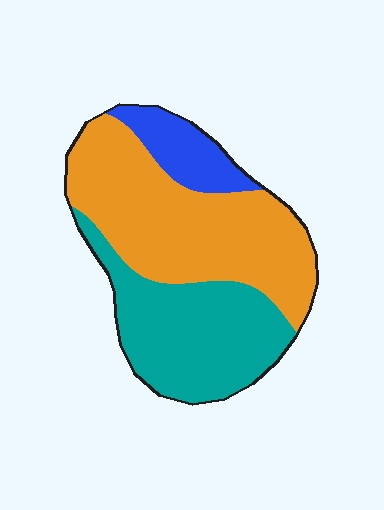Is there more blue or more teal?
Teal.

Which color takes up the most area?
Orange, at roughly 50%.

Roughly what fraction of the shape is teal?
Teal takes up between a third and a half of the shape.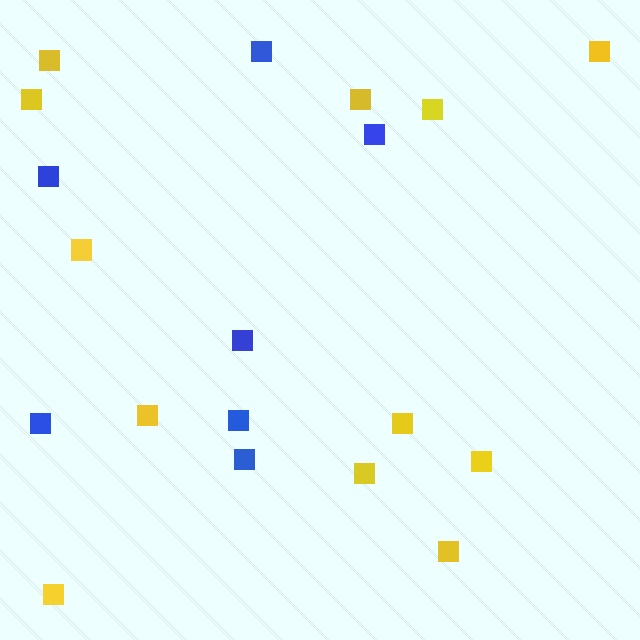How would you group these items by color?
There are 2 groups: one group of blue squares (7) and one group of yellow squares (12).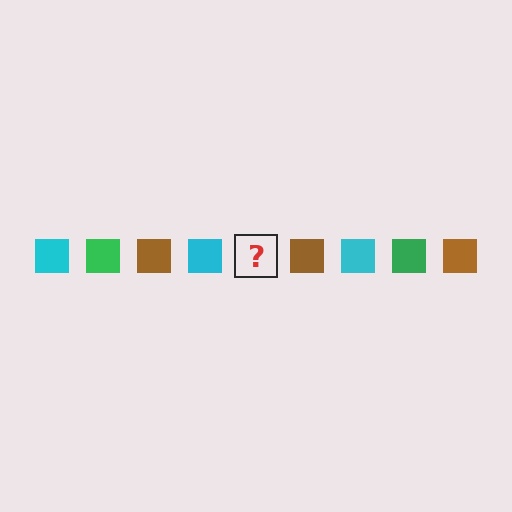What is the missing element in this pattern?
The missing element is a green square.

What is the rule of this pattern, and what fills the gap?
The rule is that the pattern cycles through cyan, green, brown squares. The gap should be filled with a green square.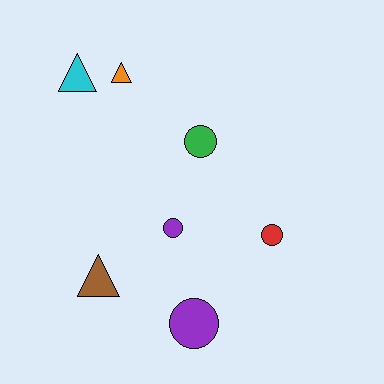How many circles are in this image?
There are 4 circles.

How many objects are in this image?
There are 7 objects.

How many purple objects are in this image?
There are 2 purple objects.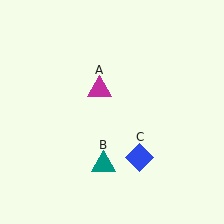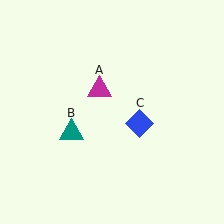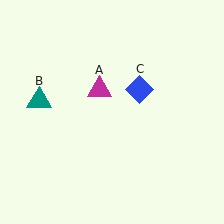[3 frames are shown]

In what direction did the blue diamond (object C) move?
The blue diamond (object C) moved up.